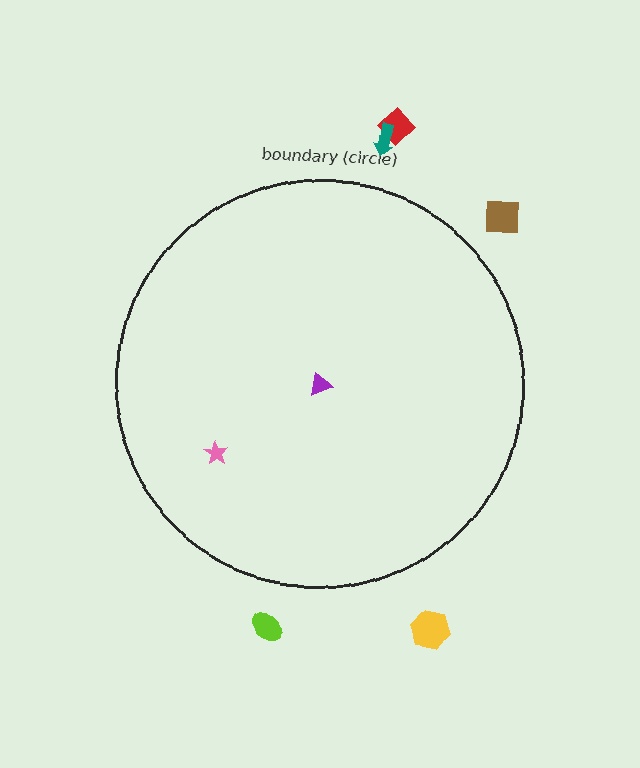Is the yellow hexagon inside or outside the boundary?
Outside.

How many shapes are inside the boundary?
2 inside, 5 outside.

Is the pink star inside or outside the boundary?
Inside.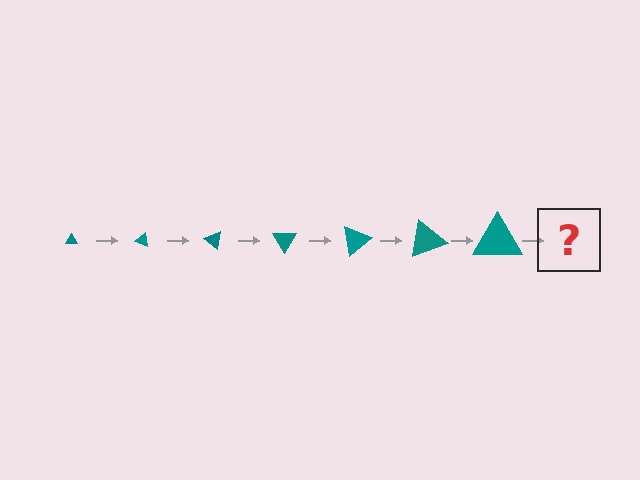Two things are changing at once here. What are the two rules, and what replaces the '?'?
The two rules are that the triangle grows larger each step and it rotates 20 degrees each step. The '?' should be a triangle, larger than the previous one and rotated 140 degrees from the start.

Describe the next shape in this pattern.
It should be a triangle, larger than the previous one and rotated 140 degrees from the start.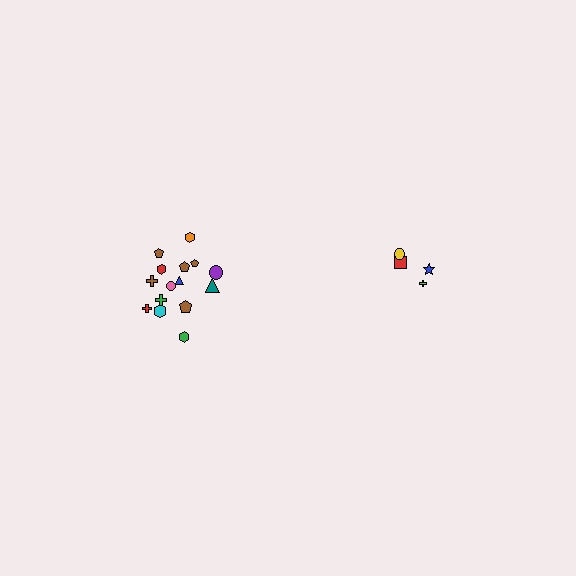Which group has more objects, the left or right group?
The left group.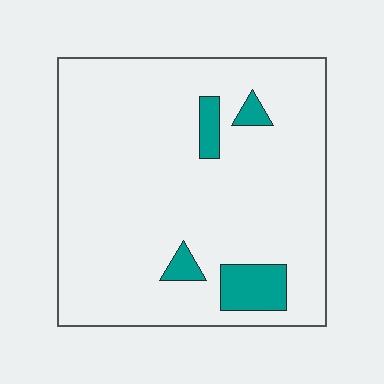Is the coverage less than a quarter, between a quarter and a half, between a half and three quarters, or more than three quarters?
Less than a quarter.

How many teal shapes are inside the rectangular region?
4.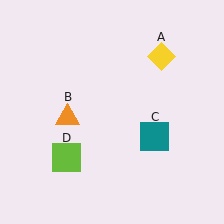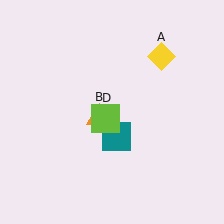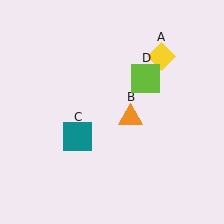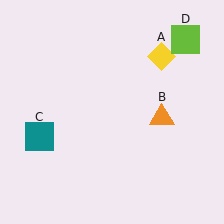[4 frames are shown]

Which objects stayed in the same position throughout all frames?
Yellow diamond (object A) remained stationary.